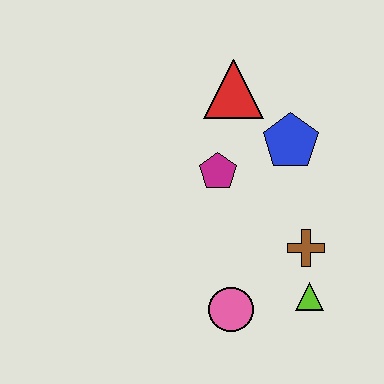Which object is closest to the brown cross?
The lime triangle is closest to the brown cross.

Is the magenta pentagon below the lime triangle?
No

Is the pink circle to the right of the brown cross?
No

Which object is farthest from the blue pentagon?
The pink circle is farthest from the blue pentagon.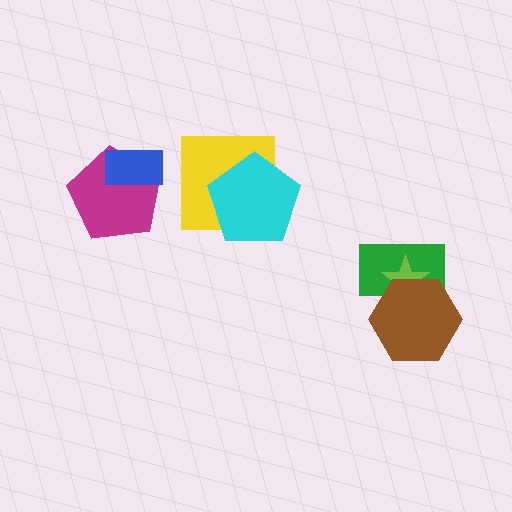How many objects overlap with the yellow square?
1 object overlaps with the yellow square.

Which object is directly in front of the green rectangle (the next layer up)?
The lime star is directly in front of the green rectangle.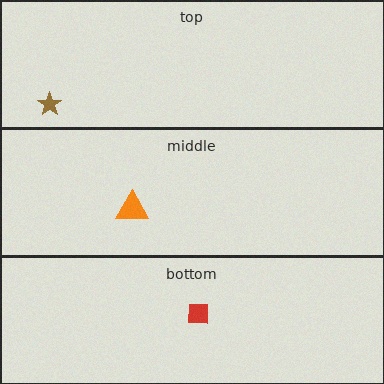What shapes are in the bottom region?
The red square.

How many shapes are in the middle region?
1.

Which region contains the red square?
The bottom region.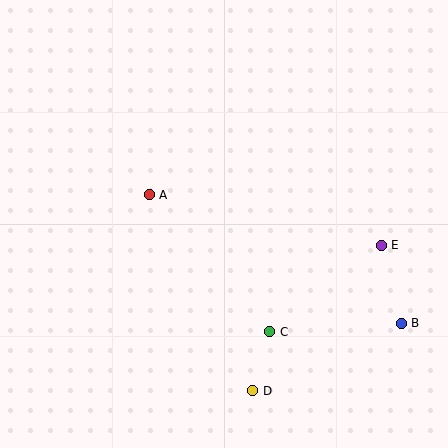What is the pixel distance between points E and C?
The distance between E and C is 141 pixels.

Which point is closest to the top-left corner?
Point A is closest to the top-left corner.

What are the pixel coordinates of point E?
Point E is at (381, 245).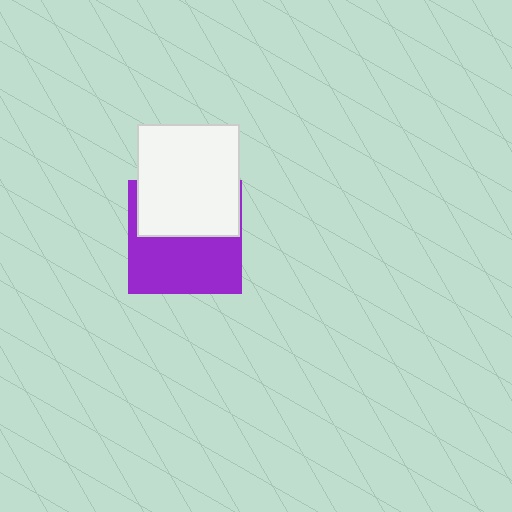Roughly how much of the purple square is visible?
About half of it is visible (roughly 54%).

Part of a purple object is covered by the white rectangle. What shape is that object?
It is a square.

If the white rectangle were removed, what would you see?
You would see the complete purple square.